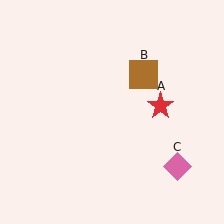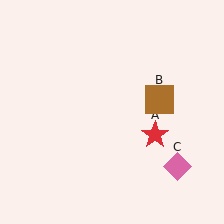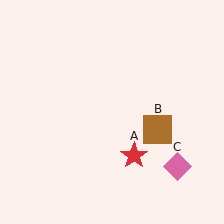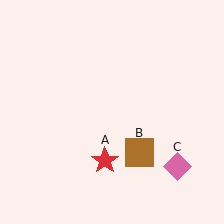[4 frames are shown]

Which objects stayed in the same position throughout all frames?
Pink diamond (object C) remained stationary.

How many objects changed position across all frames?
2 objects changed position: red star (object A), brown square (object B).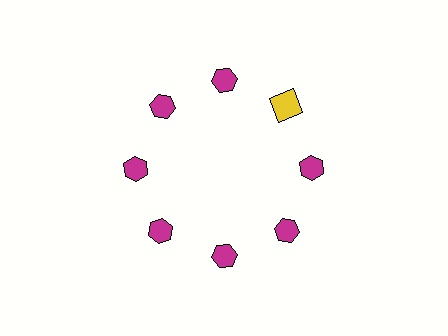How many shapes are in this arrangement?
There are 8 shapes arranged in a ring pattern.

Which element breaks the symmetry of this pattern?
The yellow square at roughly the 2 o'clock position breaks the symmetry. All other shapes are magenta hexagons.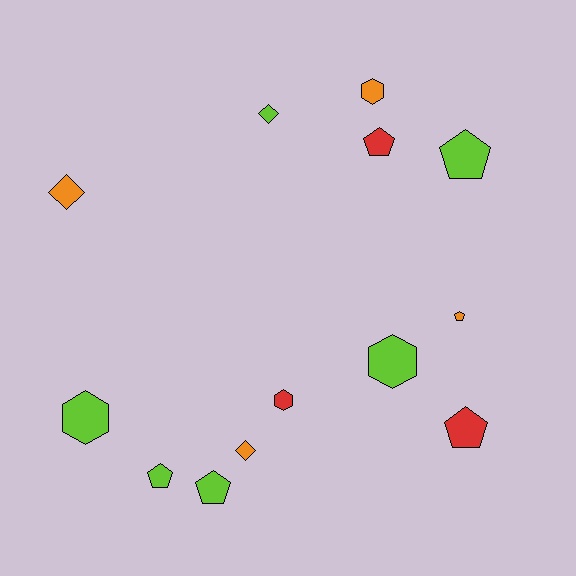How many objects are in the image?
There are 13 objects.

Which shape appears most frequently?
Pentagon, with 6 objects.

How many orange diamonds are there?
There are 2 orange diamonds.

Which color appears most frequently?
Lime, with 6 objects.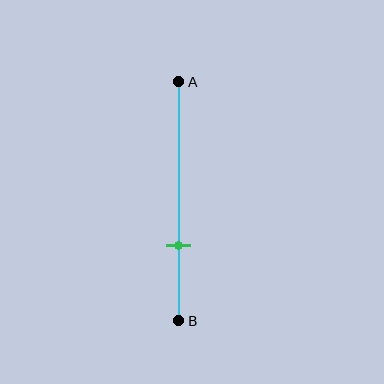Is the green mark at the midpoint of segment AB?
No, the mark is at about 70% from A, not at the 50% midpoint.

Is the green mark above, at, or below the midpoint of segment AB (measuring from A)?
The green mark is below the midpoint of segment AB.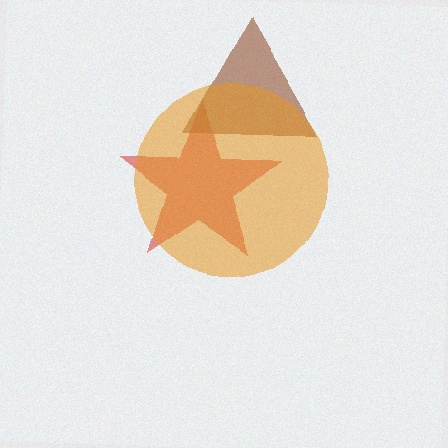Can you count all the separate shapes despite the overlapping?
Yes, there are 3 separate shapes.